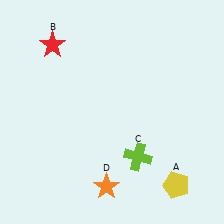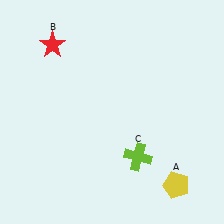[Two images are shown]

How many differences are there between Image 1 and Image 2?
There is 1 difference between the two images.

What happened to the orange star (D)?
The orange star (D) was removed in Image 2. It was in the bottom-left area of Image 1.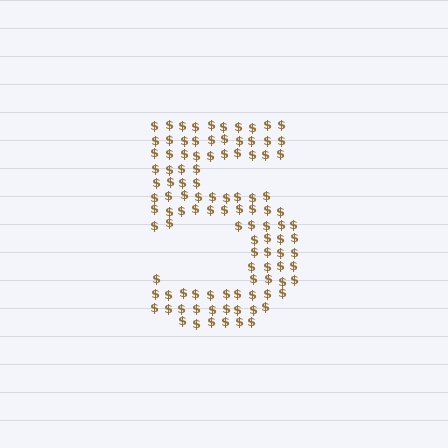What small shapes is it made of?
It is made of small dollar signs.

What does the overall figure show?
The overall figure shows the digit 5.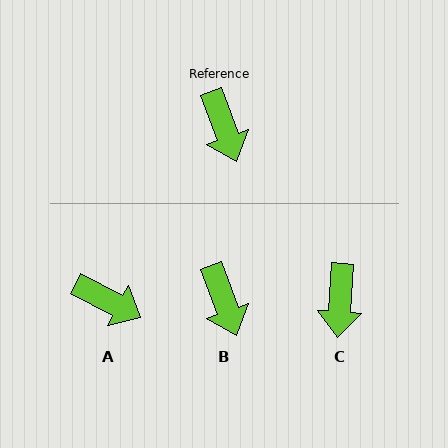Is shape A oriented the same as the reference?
No, it is off by about 42 degrees.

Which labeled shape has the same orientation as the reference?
B.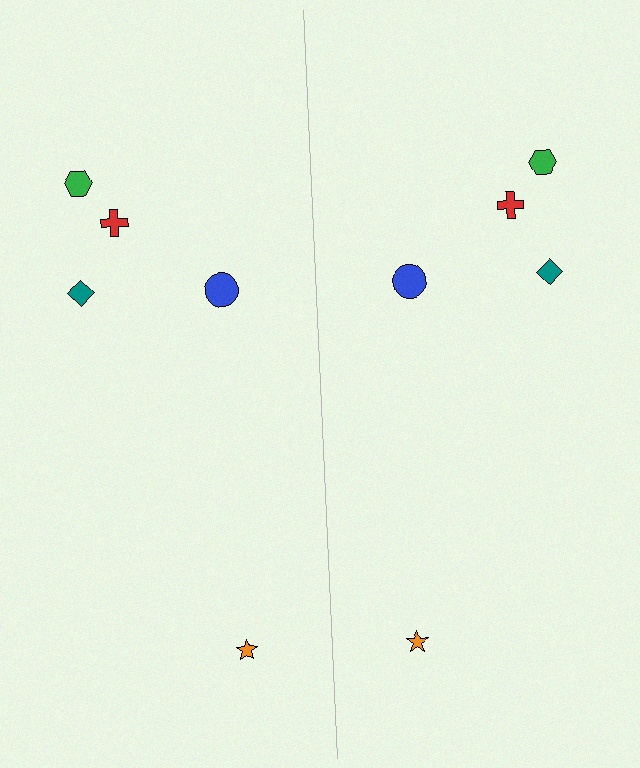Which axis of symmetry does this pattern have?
The pattern has a vertical axis of symmetry running through the center of the image.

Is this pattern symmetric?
Yes, this pattern has bilateral (reflection) symmetry.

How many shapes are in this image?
There are 10 shapes in this image.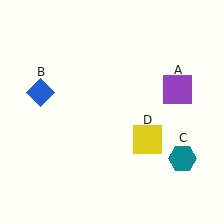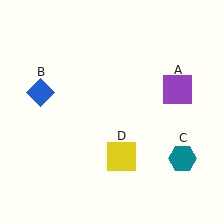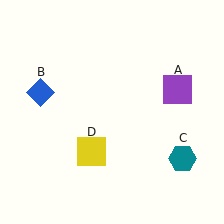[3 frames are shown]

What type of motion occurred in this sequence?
The yellow square (object D) rotated clockwise around the center of the scene.